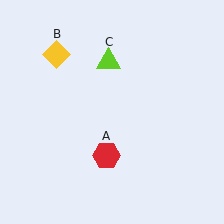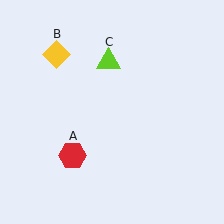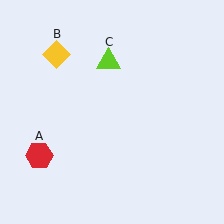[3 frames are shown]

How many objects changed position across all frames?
1 object changed position: red hexagon (object A).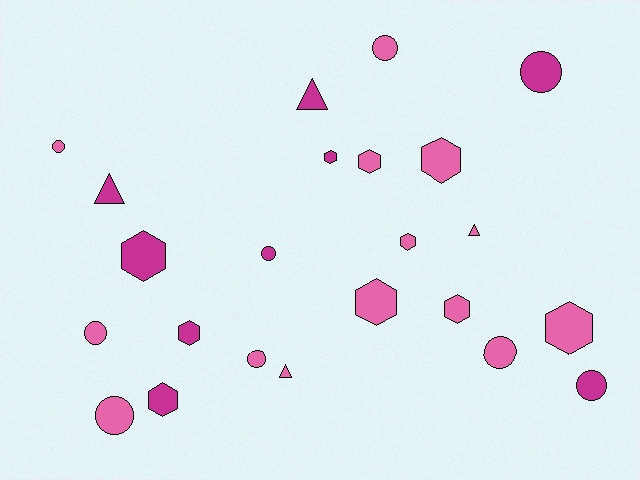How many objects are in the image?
There are 23 objects.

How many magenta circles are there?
There are 3 magenta circles.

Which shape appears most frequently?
Hexagon, with 10 objects.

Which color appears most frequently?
Pink, with 14 objects.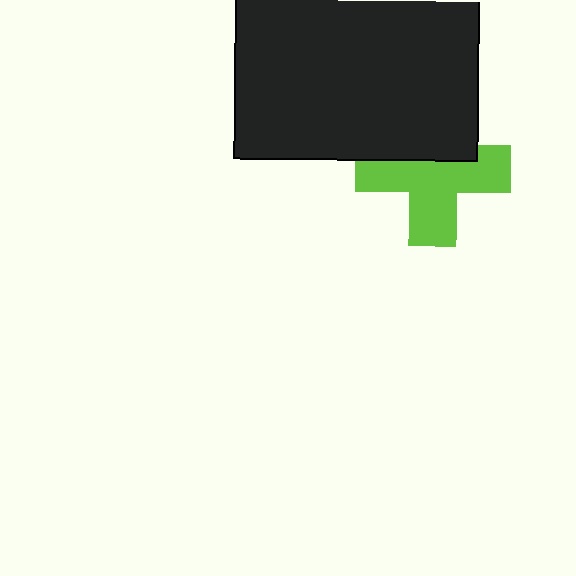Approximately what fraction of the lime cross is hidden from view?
Roughly 36% of the lime cross is hidden behind the black rectangle.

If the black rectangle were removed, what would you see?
You would see the complete lime cross.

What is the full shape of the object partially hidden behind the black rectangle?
The partially hidden object is a lime cross.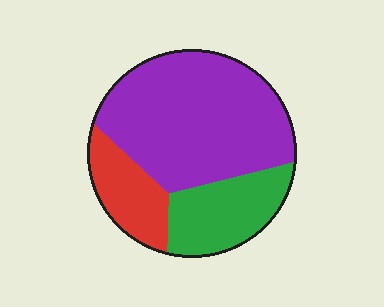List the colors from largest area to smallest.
From largest to smallest: purple, green, red.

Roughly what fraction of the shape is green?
Green covers 23% of the shape.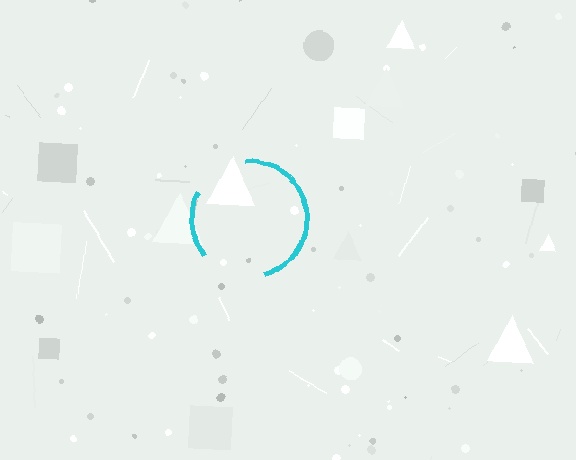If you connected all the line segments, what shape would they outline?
They would outline a circle.